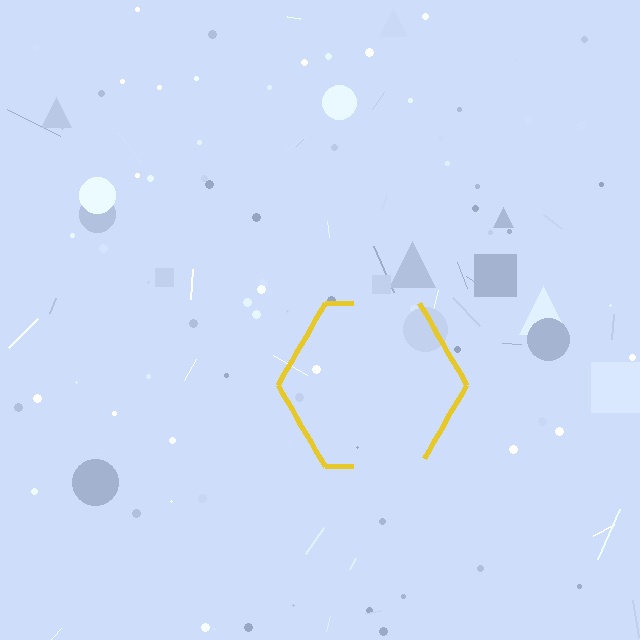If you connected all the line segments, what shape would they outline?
They would outline a hexagon.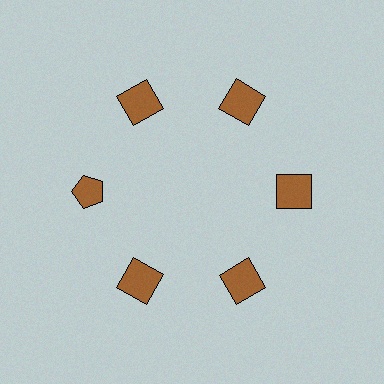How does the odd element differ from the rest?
It has a different shape: pentagon instead of square.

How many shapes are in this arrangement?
There are 6 shapes arranged in a ring pattern.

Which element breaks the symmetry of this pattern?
The brown pentagon at roughly the 9 o'clock position breaks the symmetry. All other shapes are brown squares.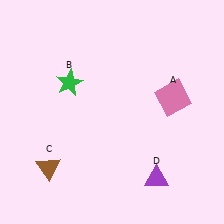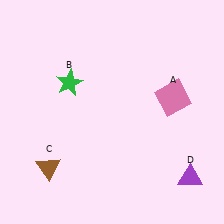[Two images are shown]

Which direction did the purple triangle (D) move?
The purple triangle (D) moved right.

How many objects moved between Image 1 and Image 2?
1 object moved between the two images.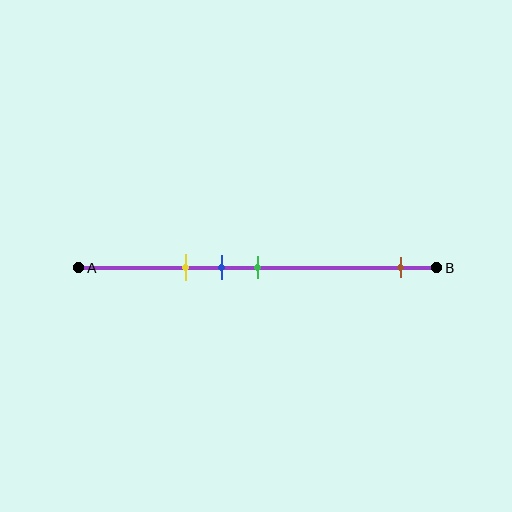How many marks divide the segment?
There are 4 marks dividing the segment.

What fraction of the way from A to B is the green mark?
The green mark is approximately 50% (0.5) of the way from A to B.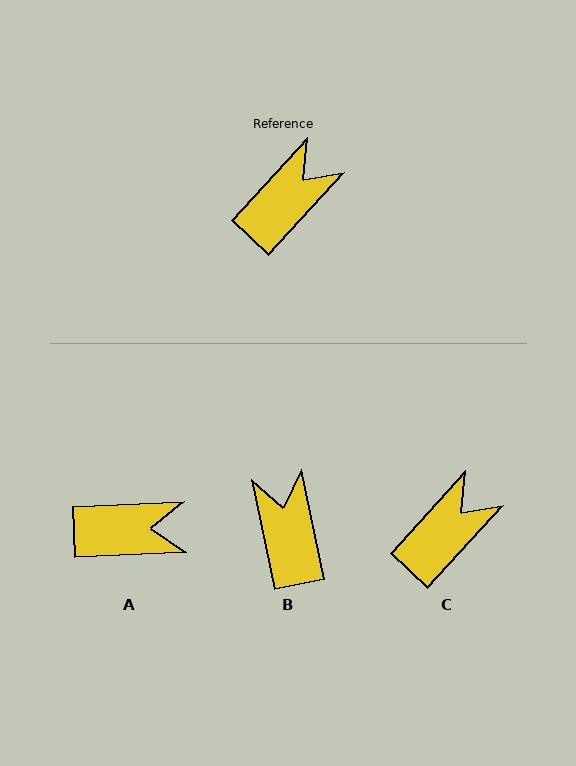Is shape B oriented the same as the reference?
No, it is off by about 54 degrees.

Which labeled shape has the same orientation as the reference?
C.